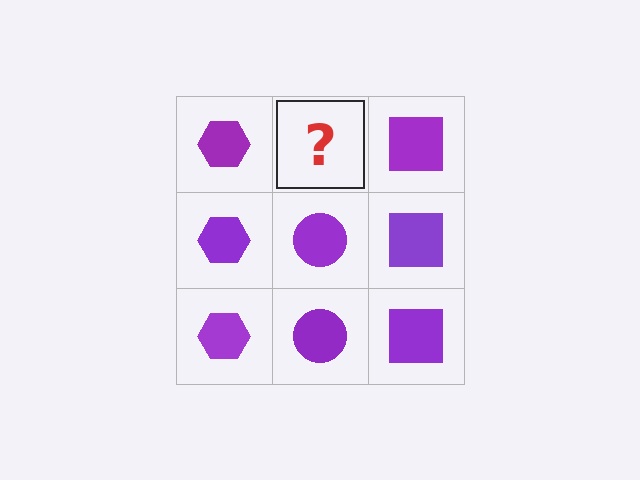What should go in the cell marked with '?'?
The missing cell should contain a purple circle.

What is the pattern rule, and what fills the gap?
The rule is that each column has a consistent shape. The gap should be filled with a purple circle.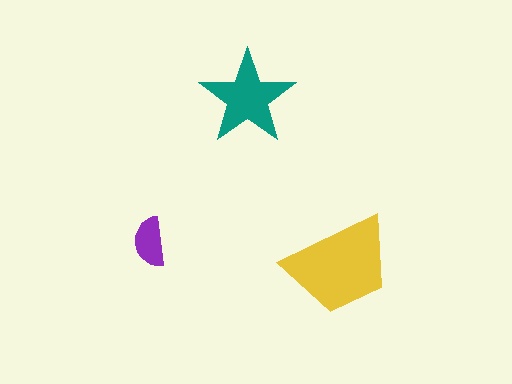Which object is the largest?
The yellow trapezoid.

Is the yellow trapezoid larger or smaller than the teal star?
Larger.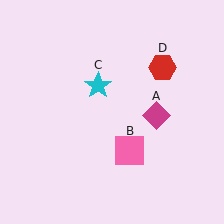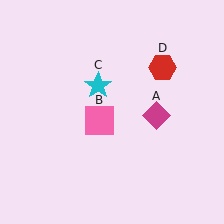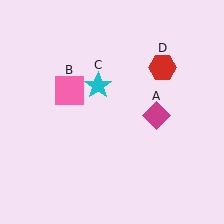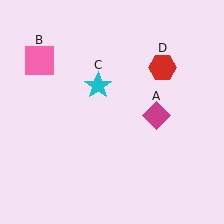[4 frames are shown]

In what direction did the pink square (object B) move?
The pink square (object B) moved up and to the left.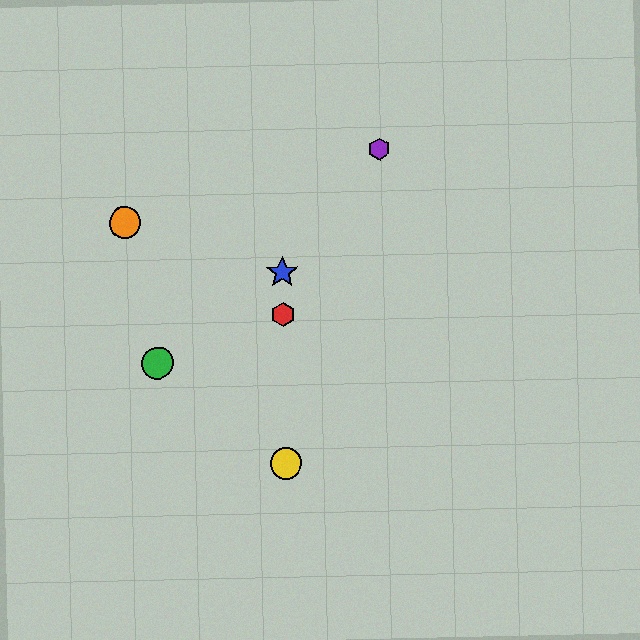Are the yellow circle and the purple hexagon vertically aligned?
No, the yellow circle is at x≈286 and the purple hexagon is at x≈380.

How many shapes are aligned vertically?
3 shapes (the red hexagon, the blue star, the yellow circle) are aligned vertically.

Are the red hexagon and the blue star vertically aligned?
Yes, both are at x≈283.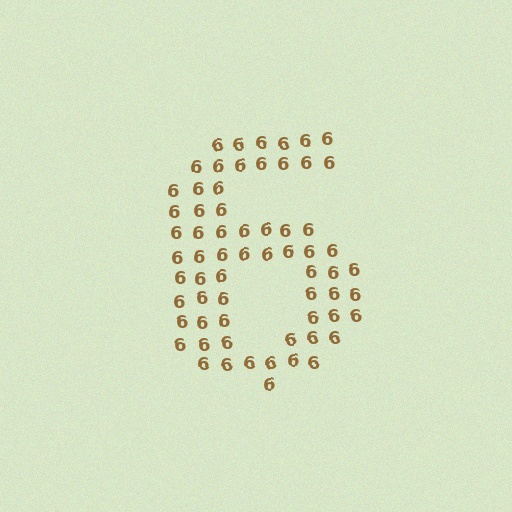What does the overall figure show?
The overall figure shows the digit 6.